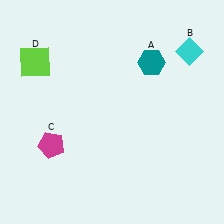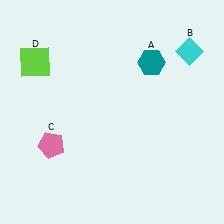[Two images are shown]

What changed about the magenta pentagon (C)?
In Image 1, C is magenta. In Image 2, it changed to pink.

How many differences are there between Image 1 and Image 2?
There is 1 difference between the two images.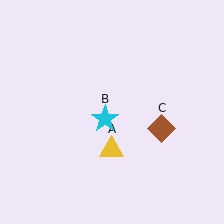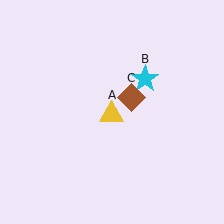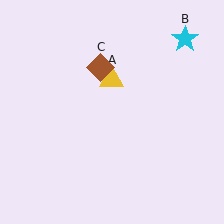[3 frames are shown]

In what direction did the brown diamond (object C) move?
The brown diamond (object C) moved up and to the left.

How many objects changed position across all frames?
3 objects changed position: yellow triangle (object A), cyan star (object B), brown diamond (object C).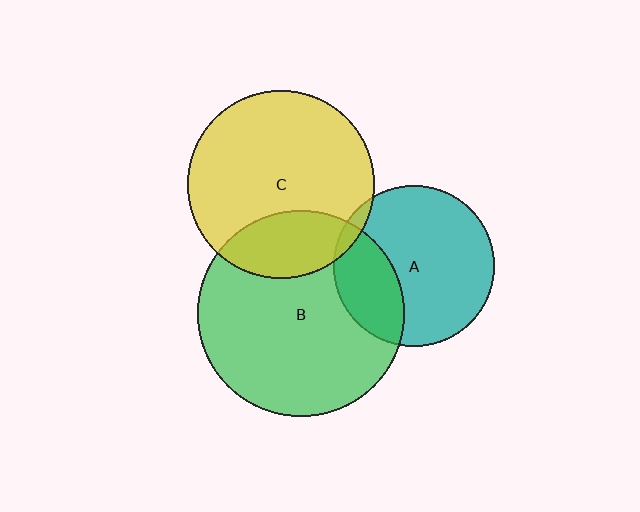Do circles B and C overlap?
Yes.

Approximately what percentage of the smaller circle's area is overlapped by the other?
Approximately 25%.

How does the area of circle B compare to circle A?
Approximately 1.7 times.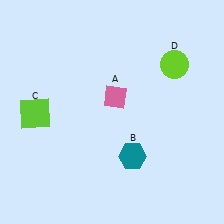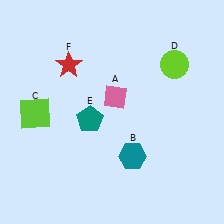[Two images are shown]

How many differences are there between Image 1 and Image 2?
There are 2 differences between the two images.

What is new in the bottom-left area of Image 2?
A teal pentagon (E) was added in the bottom-left area of Image 2.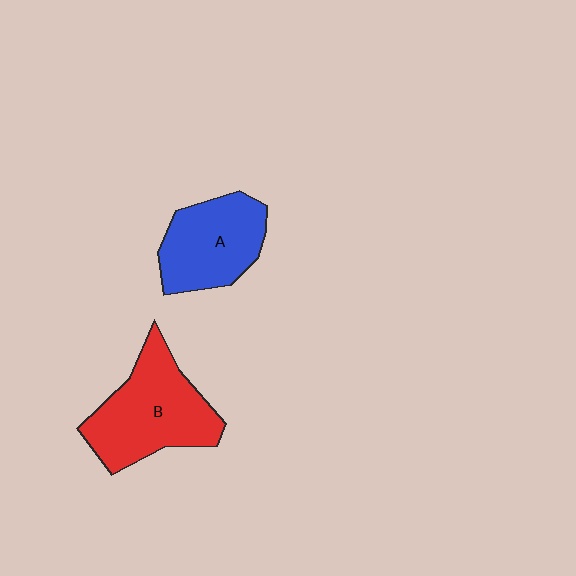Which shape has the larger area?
Shape B (red).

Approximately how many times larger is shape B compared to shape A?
Approximately 1.3 times.